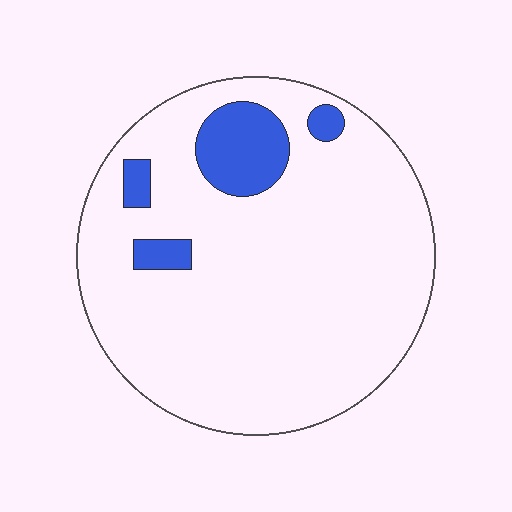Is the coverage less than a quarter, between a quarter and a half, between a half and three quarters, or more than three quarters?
Less than a quarter.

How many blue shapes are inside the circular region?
4.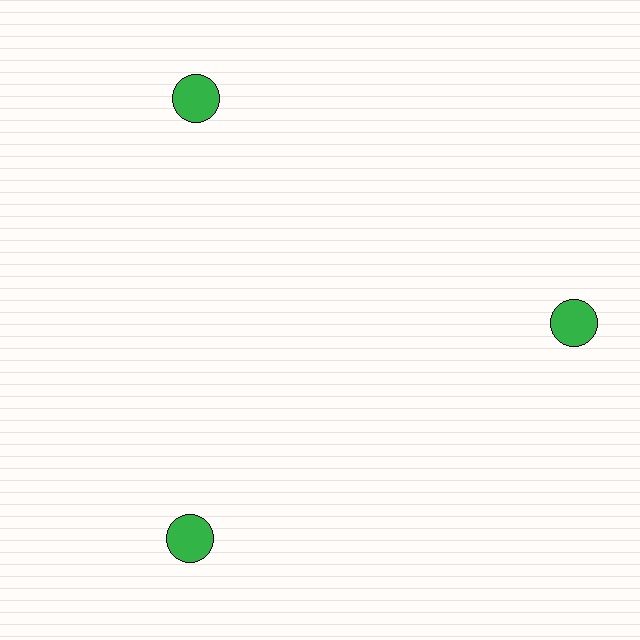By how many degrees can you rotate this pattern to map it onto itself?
The pattern maps onto itself every 120 degrees of rotation.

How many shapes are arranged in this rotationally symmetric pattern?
There are 3 shapes, arranged in 3 groups of 1.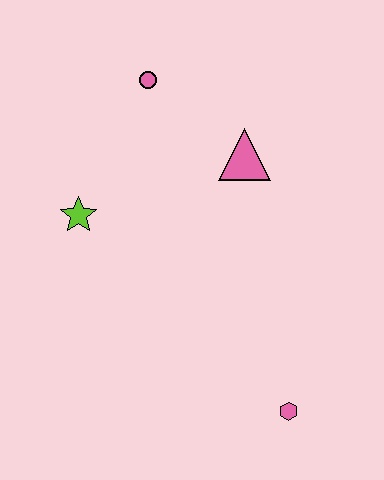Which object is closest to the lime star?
The pink circle is closest to the lime star.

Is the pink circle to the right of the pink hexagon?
No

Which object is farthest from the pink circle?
The pink hexagon is farthest from the pink circle.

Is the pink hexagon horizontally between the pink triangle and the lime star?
No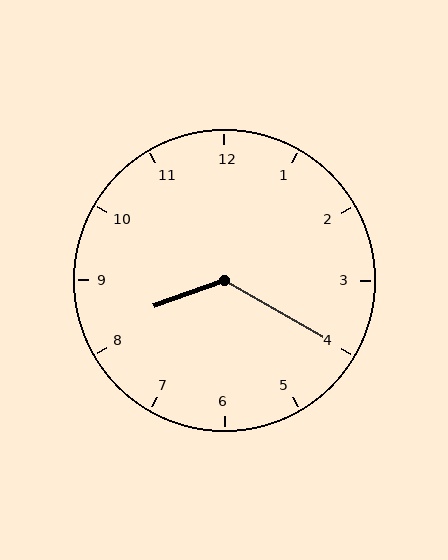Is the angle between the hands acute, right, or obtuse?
It is obtuse.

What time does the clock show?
8:20.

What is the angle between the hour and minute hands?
Approximately 130 degrees.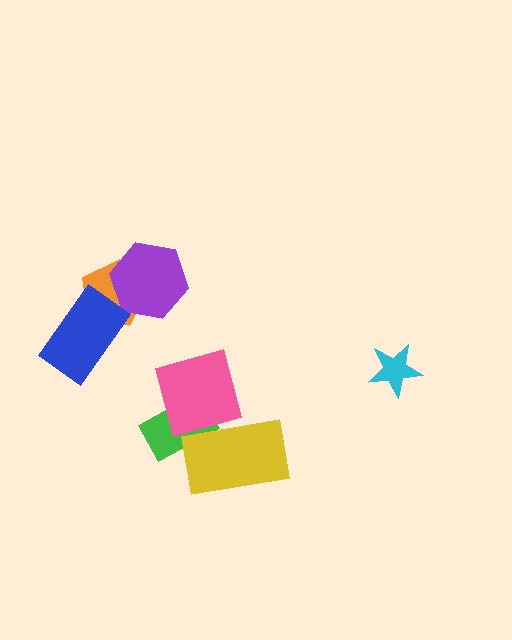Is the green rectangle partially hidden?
Yes, it is partially covered by another shape.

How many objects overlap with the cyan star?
0 objects overlap with the cyan star.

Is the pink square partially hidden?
Yes, it is partially covered by another shape.